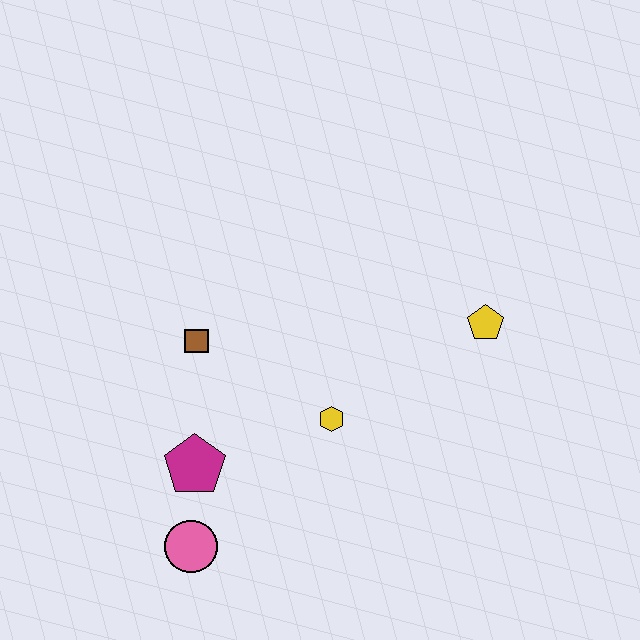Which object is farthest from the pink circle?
The yellow pentagon is farthest from the pink circle.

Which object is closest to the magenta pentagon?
The pink circle is closest to the magenta pentagon.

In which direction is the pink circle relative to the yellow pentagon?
The pink circle is to the left of the yellow pentagon.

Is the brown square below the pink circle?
No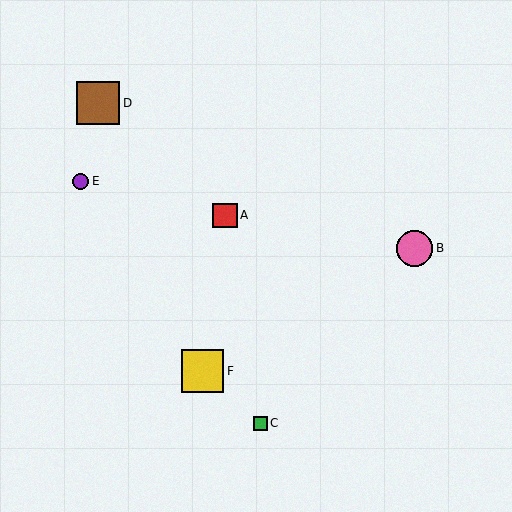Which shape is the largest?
The yellow square (labeled F) is the largest.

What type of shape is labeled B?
Shape B is a pink circle.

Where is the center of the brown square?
The center of the brown square is at (98, 103).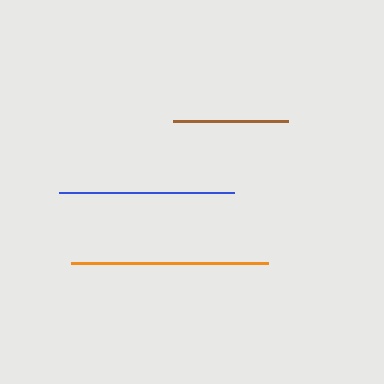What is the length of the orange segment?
The orange segment is approximately 197 pixels long.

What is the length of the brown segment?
The brown segment is approximately 114 pixels long.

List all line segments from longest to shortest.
From longest to shortest: orange, blue, brown.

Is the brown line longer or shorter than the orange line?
The orange line is longer than the brown line.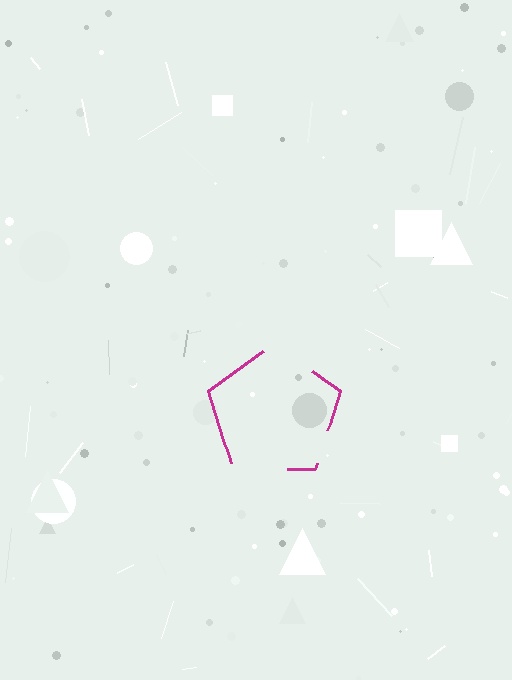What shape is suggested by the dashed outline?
The dashed outline suggests a pentagon.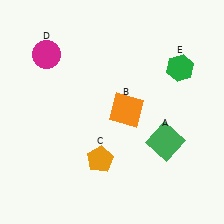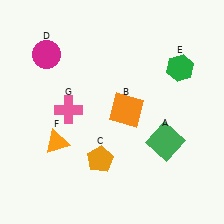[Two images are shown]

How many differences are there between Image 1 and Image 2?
There are 2 differences between the two images.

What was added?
An orange triangle (F), a pink cross (G) were added in Image 2.